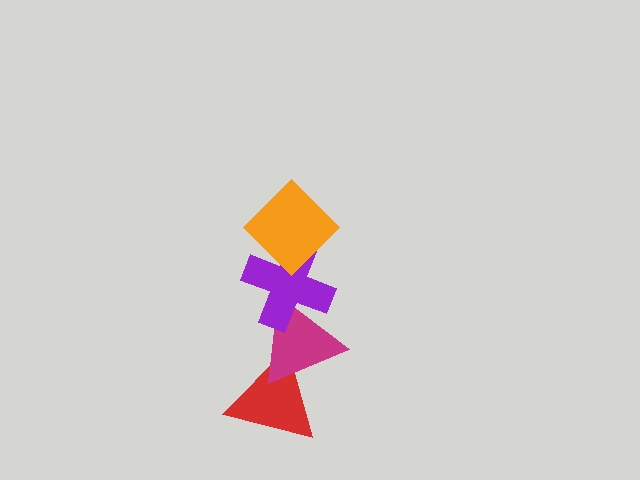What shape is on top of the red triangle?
The magenta triangle is on top of the red triangle.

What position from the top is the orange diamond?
The orange diamond is 1st from the top.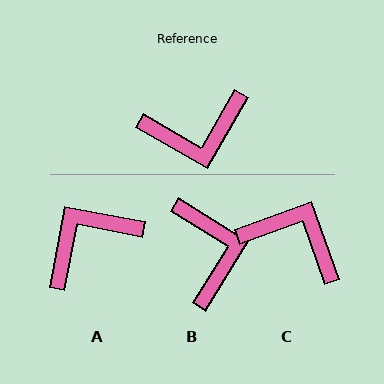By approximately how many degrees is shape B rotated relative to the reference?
Approximately 88 degrees counter-clockwise.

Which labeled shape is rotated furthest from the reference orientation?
A, about 161 degrees away.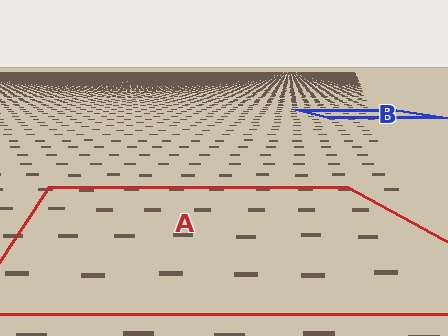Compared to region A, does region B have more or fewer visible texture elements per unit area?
Region B has more texture elements per unit area — they are packed more densely because it is farther away.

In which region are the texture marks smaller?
The texture marks are smaller in region B, because it is farther away.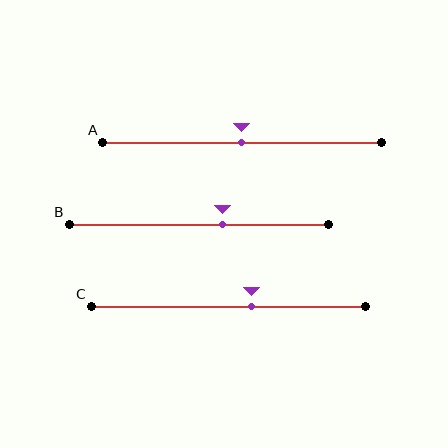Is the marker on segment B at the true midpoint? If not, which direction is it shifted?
No, the marker on segment B is shifted to the right by about 9% of the segment length.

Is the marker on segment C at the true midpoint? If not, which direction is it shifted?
No, the marker on segment C is shifted to the right by about 8% of the segment length.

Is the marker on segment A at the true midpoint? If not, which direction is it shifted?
Yes, the marker on segment A is at the true midpoint.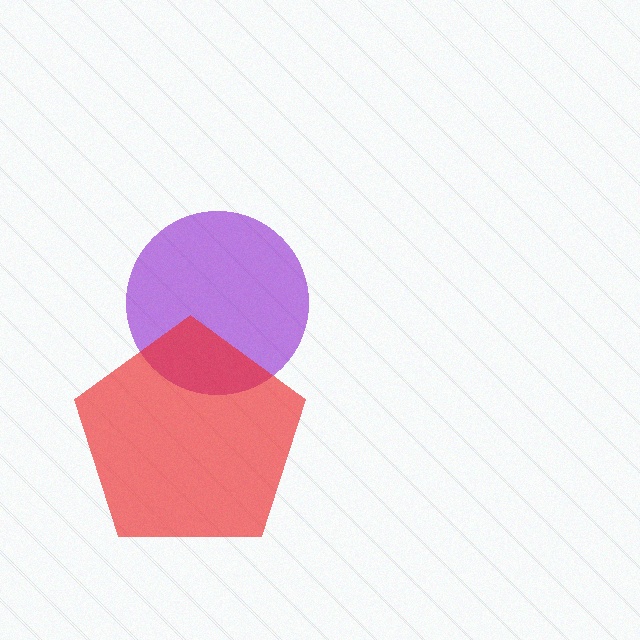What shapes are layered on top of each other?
The layered shapes are: a purple circle, a red pentagon.